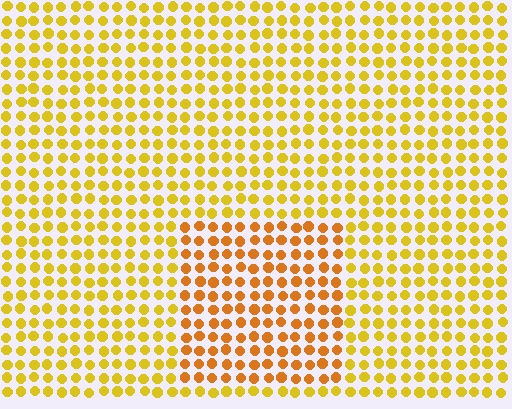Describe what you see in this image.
The image is filled with small yellow elements in a uniform arrangement. A rectangle-shaped region is visible where the elements are tinted to a slightly different hue, forming a subtle color boundary.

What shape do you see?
I see a rectangle.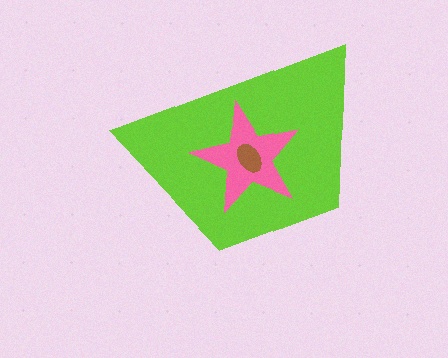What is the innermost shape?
The brown ellipse.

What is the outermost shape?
The lime trapezoid.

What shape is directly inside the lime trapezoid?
The pink star.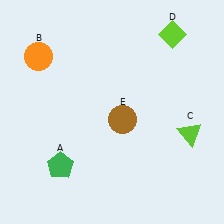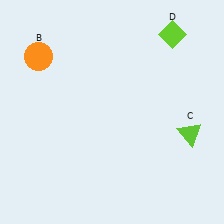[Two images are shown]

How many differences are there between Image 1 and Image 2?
There are 2 differences between the two images.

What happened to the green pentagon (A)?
The green pentagon (A) was removed in Image 2. It was in the bottom-left area of Image 1.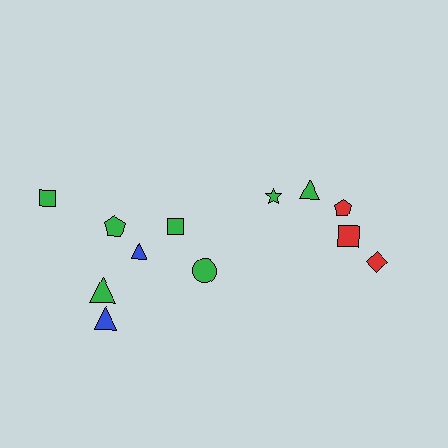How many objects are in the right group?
There are 5 objects.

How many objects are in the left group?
There are 7 objects.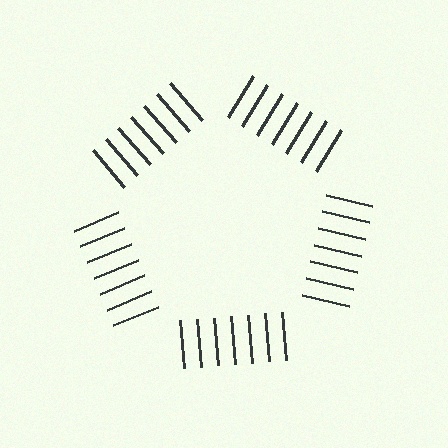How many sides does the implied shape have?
5 sides — the line-ends trace a pentagon.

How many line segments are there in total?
35 — 7 along each of the 5 edges.